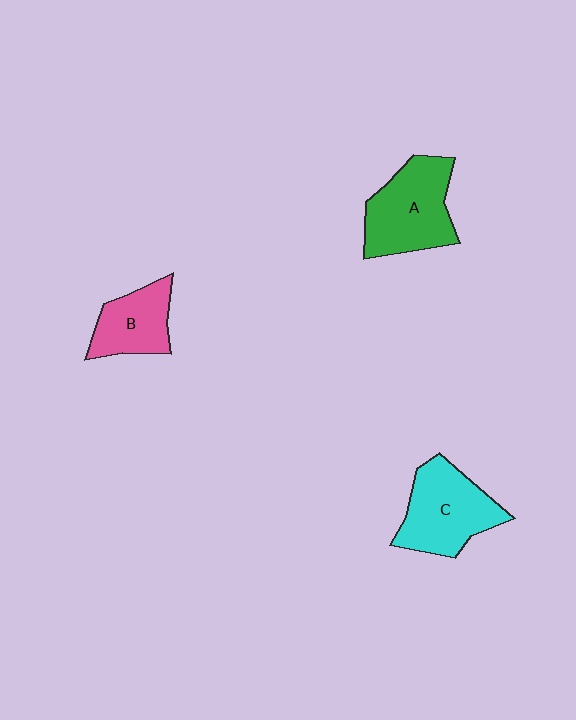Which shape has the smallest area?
Shape B (pink).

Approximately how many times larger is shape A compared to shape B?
Approximately 1.5 times.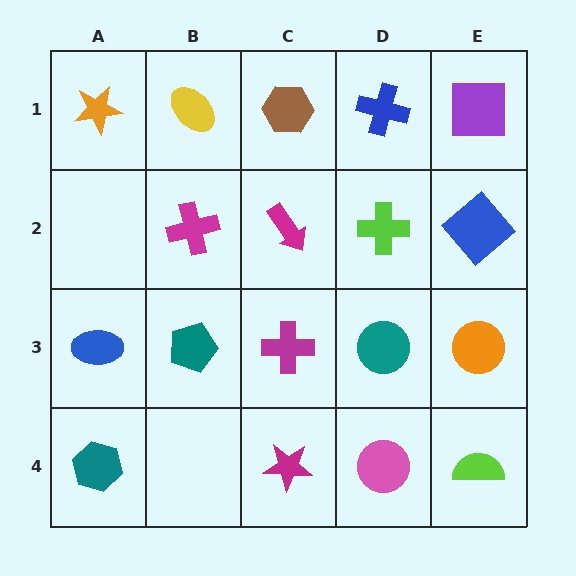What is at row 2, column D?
A lime cross.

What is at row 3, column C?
A magenta cross.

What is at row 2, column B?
A magenta cross.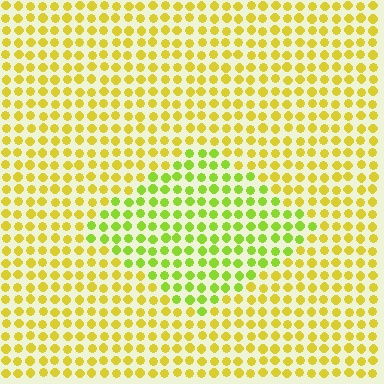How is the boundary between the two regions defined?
The boundary is defined purely by a slight shift in hue (about 32 degrees). Spacing, size, and orientation are identical on both sides.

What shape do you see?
I see a diamond.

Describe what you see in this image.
The image is filled with small yellow elements in a uniform arrangement. A diamond-shaped region is visible where the elements are tinted to a slightly different hue, forming a subtle color boundary.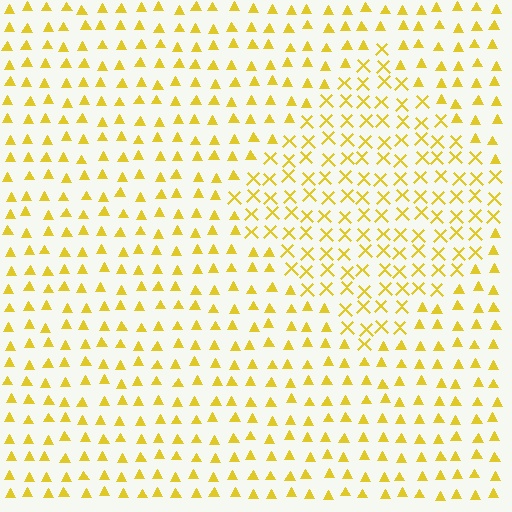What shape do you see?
I see a diamond.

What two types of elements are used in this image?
The image uses X marks inside the diamond region and triangles outside it.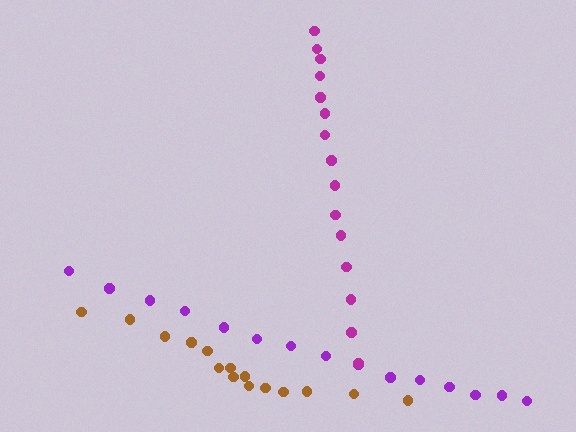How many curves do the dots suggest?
There are 3 distinct paths.